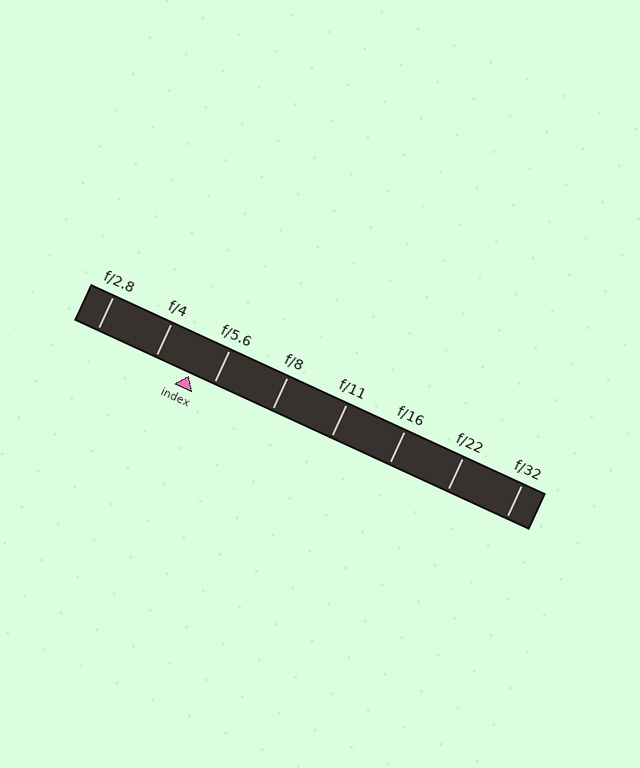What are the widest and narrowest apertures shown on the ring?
The widest aperture shown is f/2.8 and the narrowest is f/32.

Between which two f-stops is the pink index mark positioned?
The index mark is between f/4 and f/5.6.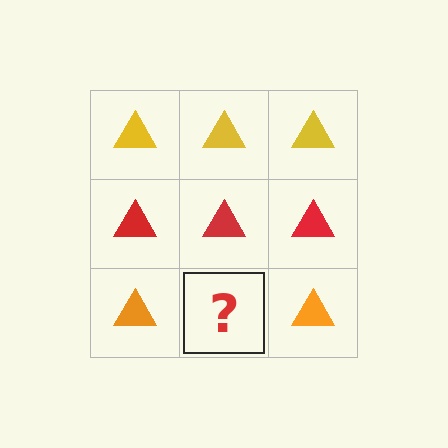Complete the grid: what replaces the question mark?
The question mark should be replaced with an orange triangle.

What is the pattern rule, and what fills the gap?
The rule is that each row has a consistent color. The gap should be filled with an orange triangle.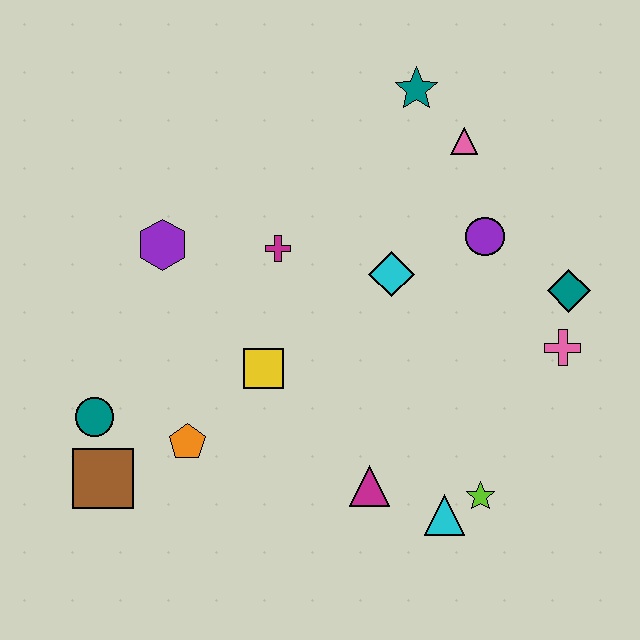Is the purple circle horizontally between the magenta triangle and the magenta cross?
No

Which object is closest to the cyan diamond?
The purple circle is closest to the cyan diamond.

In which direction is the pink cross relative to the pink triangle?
The pink cross is below the pink triangle.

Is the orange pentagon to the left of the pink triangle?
Yes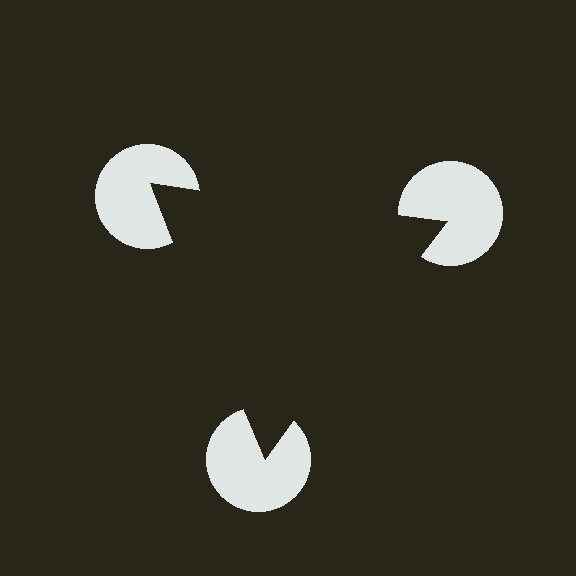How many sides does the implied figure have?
3 sides.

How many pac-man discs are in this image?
There are 3 — one at each vertex of the illusory triangle.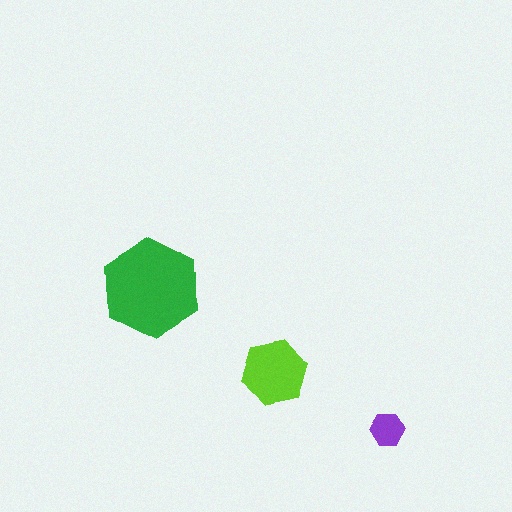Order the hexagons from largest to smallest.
the green one, the lime one, the purple one.